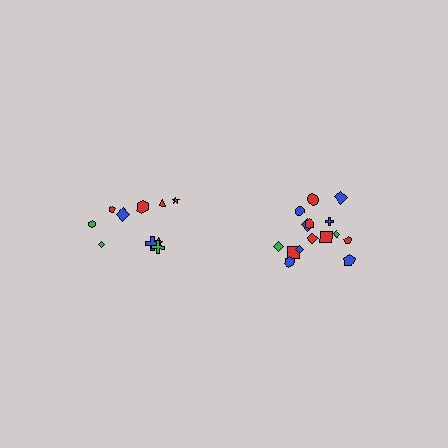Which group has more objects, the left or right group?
The right group.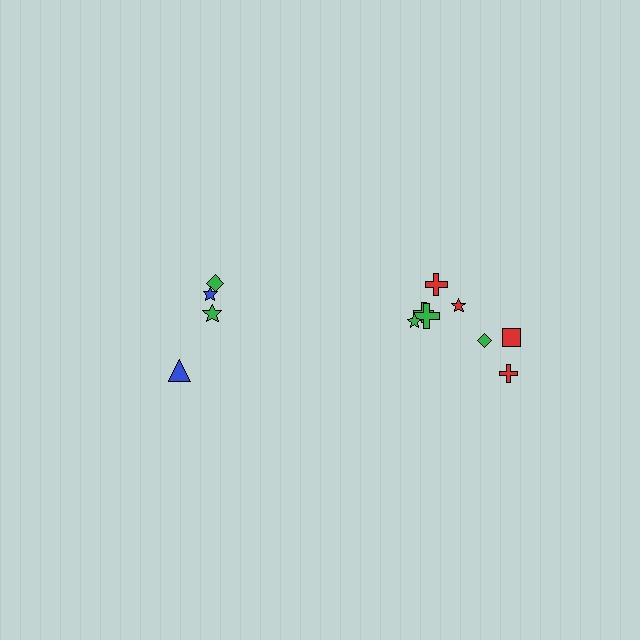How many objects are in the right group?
There are 8 objects.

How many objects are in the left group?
There are 4 objects.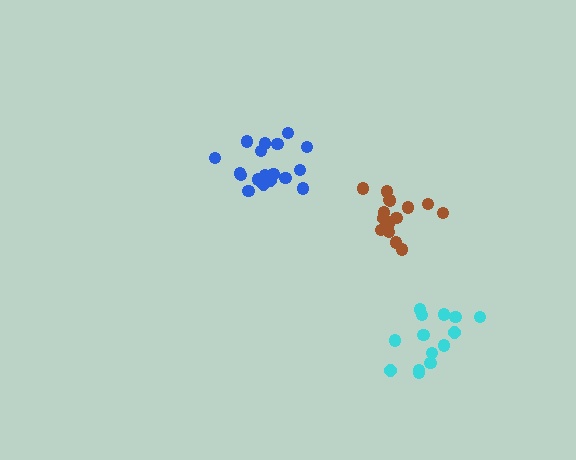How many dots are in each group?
Group 1: 19 dots, Group 2: 15 dots, Group 3: 14 dots (48 total).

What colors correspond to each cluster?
The clusters are colored: blue, brown, cyan.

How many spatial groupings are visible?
There are 3 spatial groupings.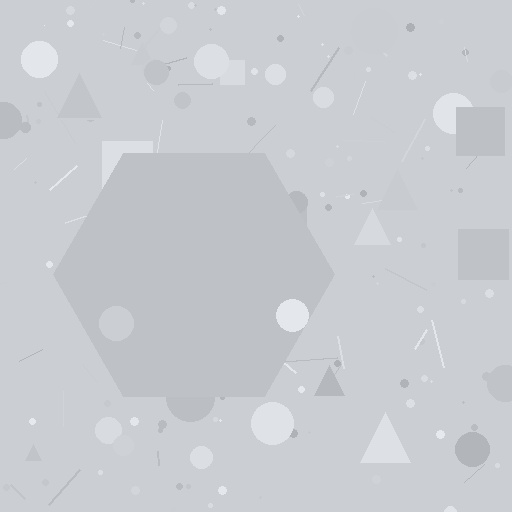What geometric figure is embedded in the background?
A hexagon is embedded in the background.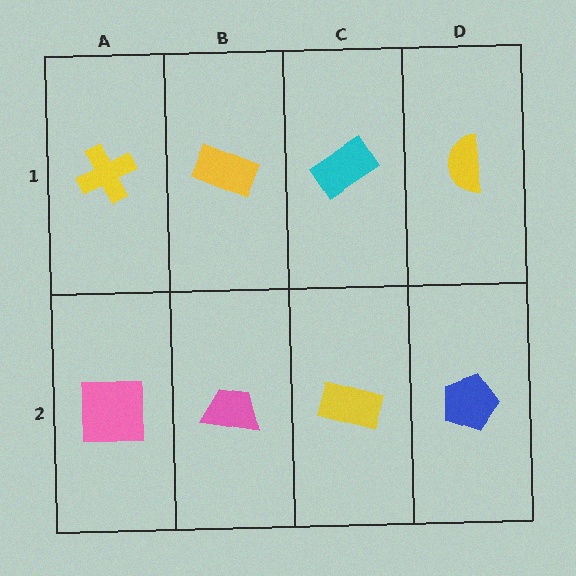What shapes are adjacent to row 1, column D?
A blue pentagon (row 2, column D), a cyan rectangle (row 1, column C).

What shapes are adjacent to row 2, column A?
A yellow cross (row 1, column A), a pink trapezoid (row 2, column B).